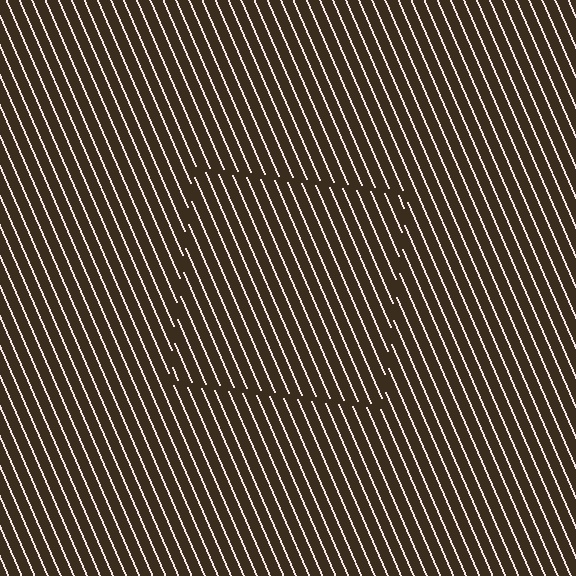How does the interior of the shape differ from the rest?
The interior of the shape contains the same grating, shifted by half a period — the contour is defined by the phase discontinuity where line-ends from the inner and outer gratings abut.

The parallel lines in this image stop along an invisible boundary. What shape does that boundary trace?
An illusory square. The interior of the shape contains the same grating, shifted by half a period — the contour is defined by the phase discontinuity where line-ends from the inner and outer gratings abut.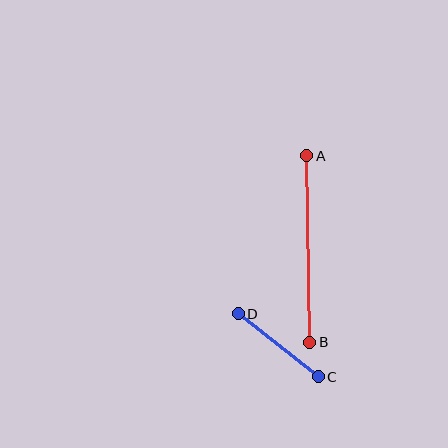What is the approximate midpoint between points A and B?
The midpoint is at approximately (308, 249) pixels.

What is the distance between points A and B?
The distance is approximately 187 pixels.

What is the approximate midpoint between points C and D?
The midpoint is at approximately (278, 345) pixels.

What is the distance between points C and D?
The distance is approximately 102 pixels.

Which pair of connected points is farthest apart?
Points A and B are farthest apart.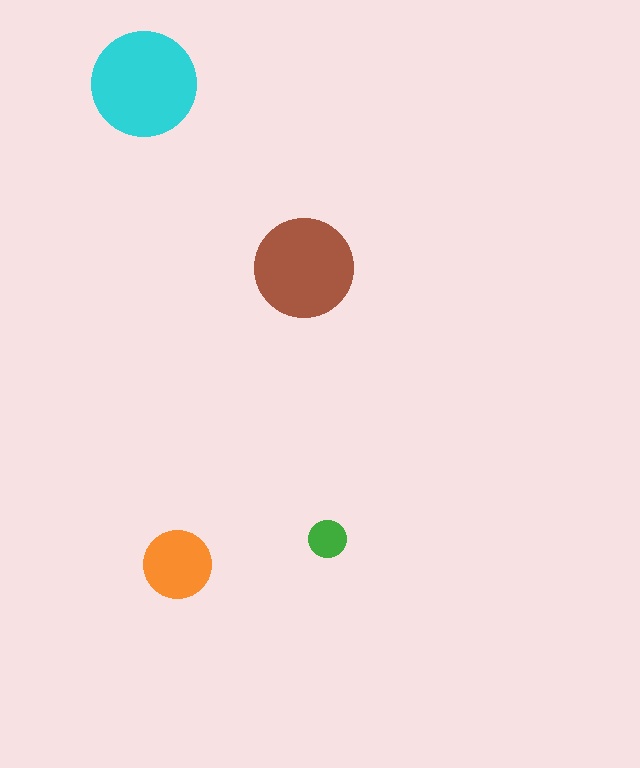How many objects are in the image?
There are 4 objects in the image.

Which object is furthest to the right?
The green circle is rightmost.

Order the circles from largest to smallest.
the cyan one, the brown one, the orange one, the green one.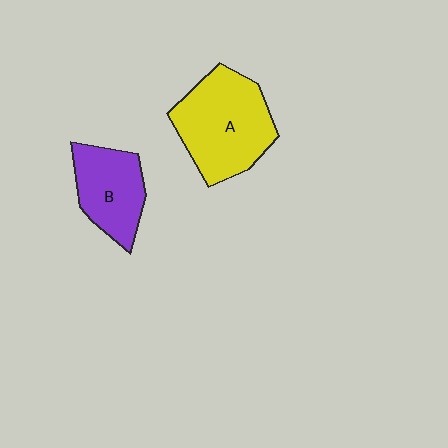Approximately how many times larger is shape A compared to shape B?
Approximately 1.5 times.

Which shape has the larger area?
Shape A (yellow).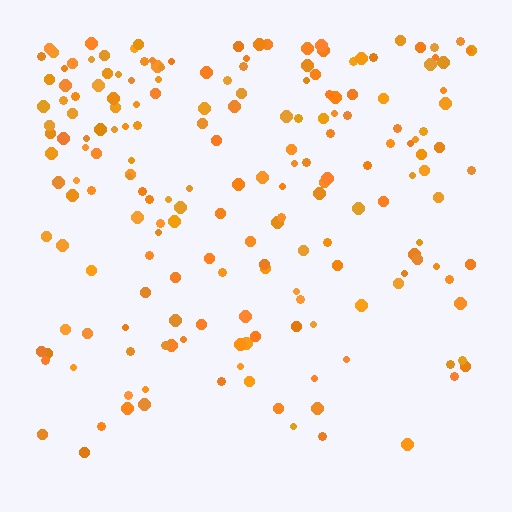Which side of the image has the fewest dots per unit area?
The bottom.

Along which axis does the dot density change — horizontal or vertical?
Vertical.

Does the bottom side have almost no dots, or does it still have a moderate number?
Still a moderate number, just noticeably fewer than the top.